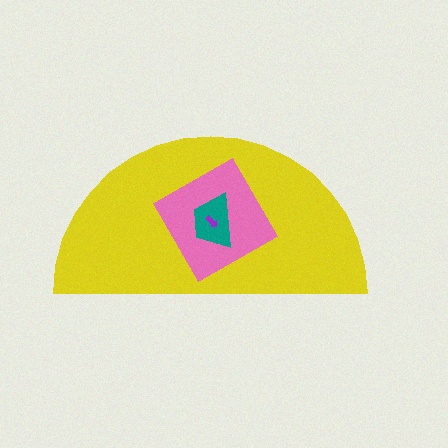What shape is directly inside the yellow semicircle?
The pink diamond.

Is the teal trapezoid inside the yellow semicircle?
Yes.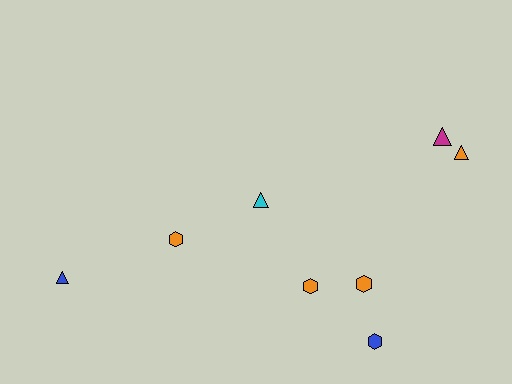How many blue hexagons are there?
There is 1 blue hexagon.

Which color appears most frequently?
Orange, with 4 objects.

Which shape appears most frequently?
Hexagon, with 4 objects.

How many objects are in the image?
There are 8 objects.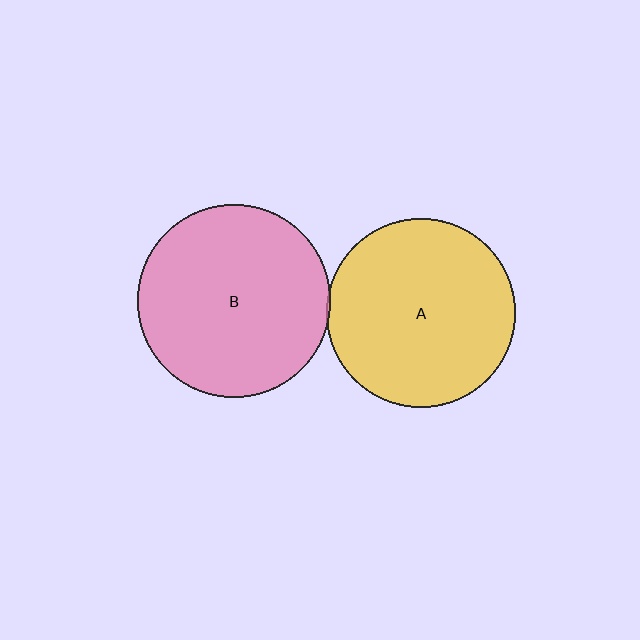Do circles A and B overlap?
Yes.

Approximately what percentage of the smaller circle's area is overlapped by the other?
Approximately 5%.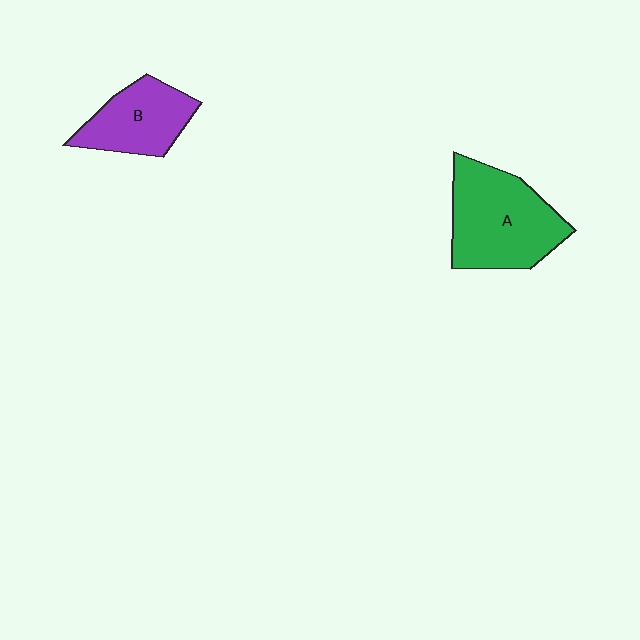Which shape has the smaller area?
Shape B (purple).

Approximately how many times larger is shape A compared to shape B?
Approximately 1.5 times.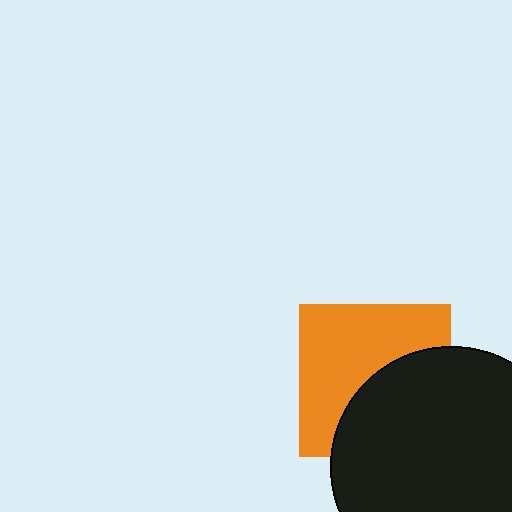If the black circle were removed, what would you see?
You would see the complete orange square.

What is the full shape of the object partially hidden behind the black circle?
The partially hidden object is an orange square.